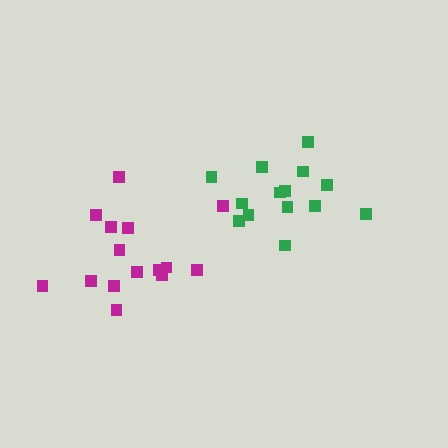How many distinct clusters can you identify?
There are 2 distinct clusters.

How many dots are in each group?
Group 1: 15 dots, Group 2: 14 dots (29 total).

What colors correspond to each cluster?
The clusters are colored: magenta, green.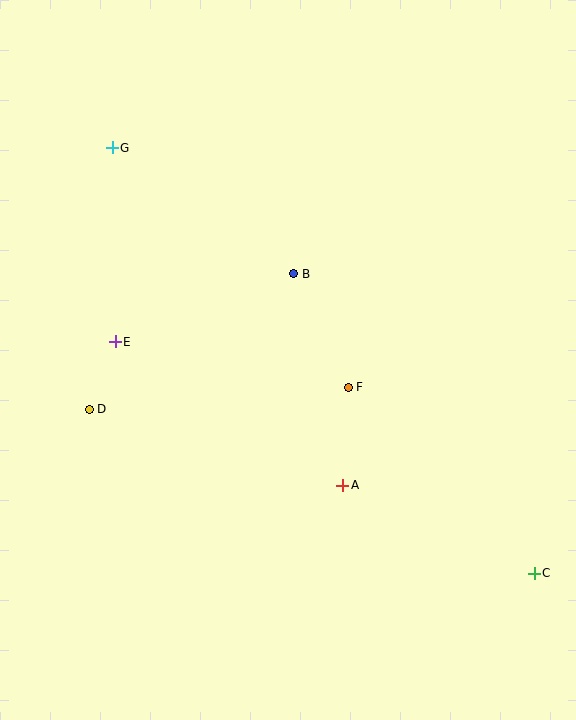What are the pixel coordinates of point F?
Point F is at (348, 387).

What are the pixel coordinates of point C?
Point C is at (534, 573).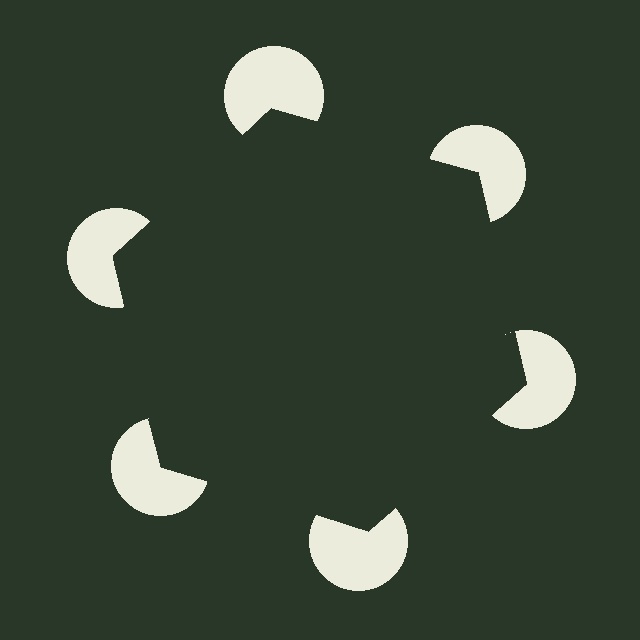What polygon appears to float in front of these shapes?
An illusory hexagon — its edges are inferred from the aligned wedge cuts in the pac-man discs, not physically drawn.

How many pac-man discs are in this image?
There are 6 — one at each vertex of the illusory hexagon.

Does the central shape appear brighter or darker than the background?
It typically appears slightly darker than the background, even though no actual brightness change is drawn.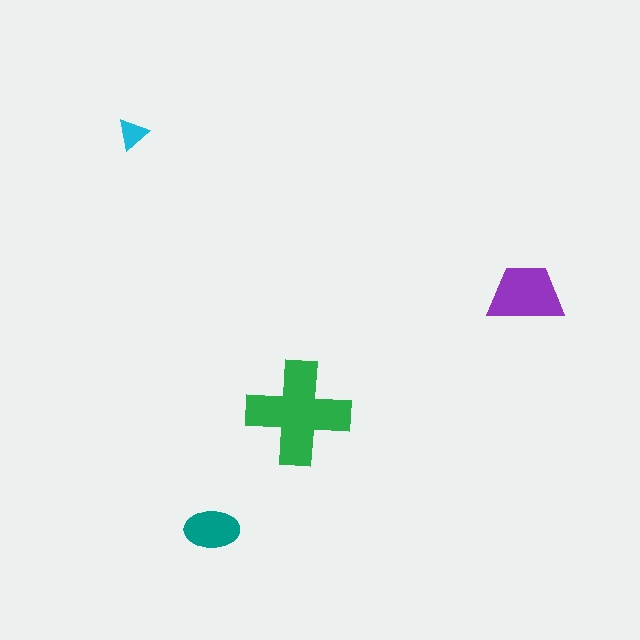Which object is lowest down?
The teal ellipse is bottommost.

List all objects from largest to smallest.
The green cross, the purple trapezoid, the teal ellipse, the cyan triangle.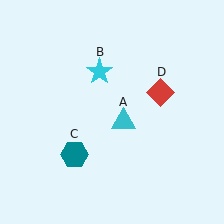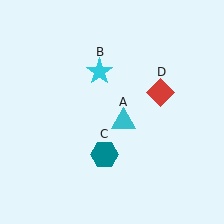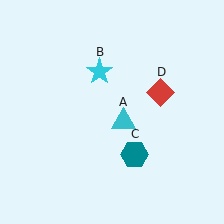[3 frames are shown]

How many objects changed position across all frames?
1 object changed position: teal hexagon (object C).